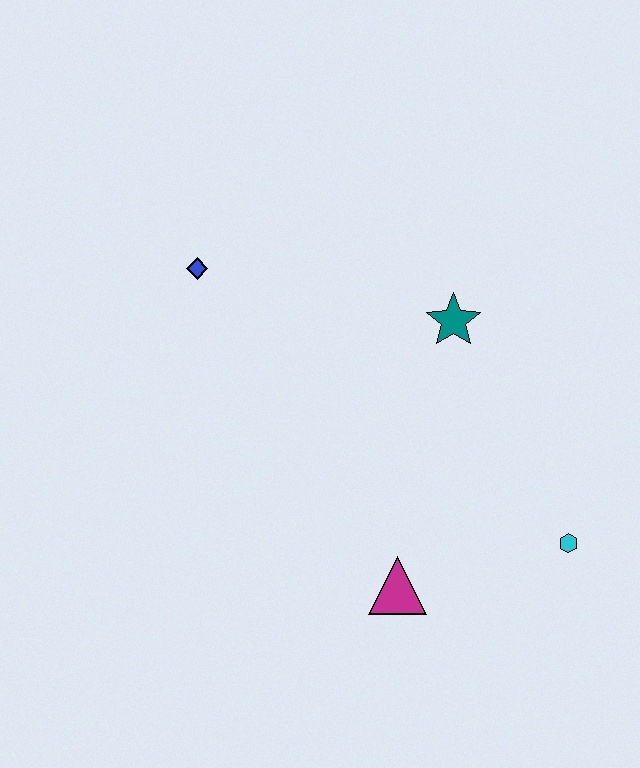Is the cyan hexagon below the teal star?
Yes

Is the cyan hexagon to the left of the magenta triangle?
No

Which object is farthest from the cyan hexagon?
The blue diamond is farthest from the cyan hexagon.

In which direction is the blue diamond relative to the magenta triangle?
The blue diamond is above the magenta triangle.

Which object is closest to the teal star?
The cyan hexagon is closest to the teal star.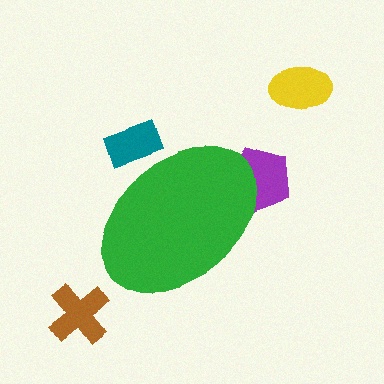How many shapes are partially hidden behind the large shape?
2 shapes are partially hidden.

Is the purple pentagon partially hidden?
Yes, the purple pentagon is partially hidden behind the green ellipse.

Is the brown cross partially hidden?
No, the brown cross is fully visible.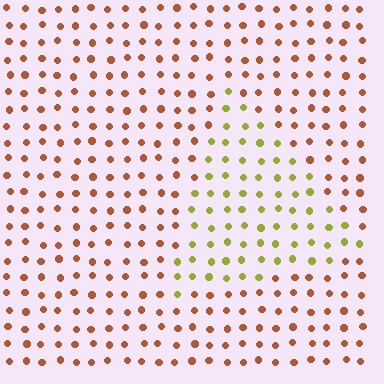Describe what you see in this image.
The image is filled with small brown elements in a uniform arrangement. A triangle-shaped region is visible where the elements are tinted to a slightly different hue, forming a subtle color boundary.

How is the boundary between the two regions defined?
The boundary is defined purely by a slight shift in hue (about 57 degrees). Spacing, size, and orientation are identical on both sides.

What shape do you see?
I see a triangle.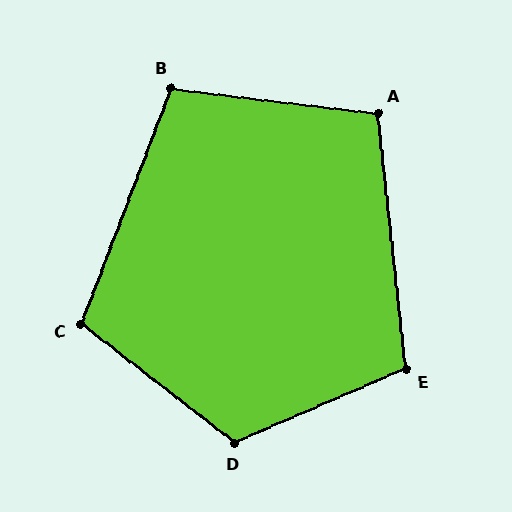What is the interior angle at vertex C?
Approximately 107 degrees (obtuse).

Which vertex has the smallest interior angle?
A, at approximately 103 degrees.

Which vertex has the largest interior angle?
D, at approximately 119 degrees.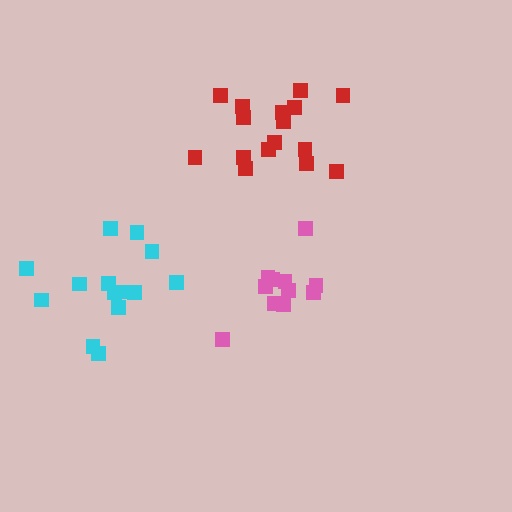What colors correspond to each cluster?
The clusters are colored: red, pink, cyan.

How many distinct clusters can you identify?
There are 3 distinct clusters.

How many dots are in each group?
Group 1: 16 dots, Group 2: 11 dots, Group 3: 14 dots (41 total).